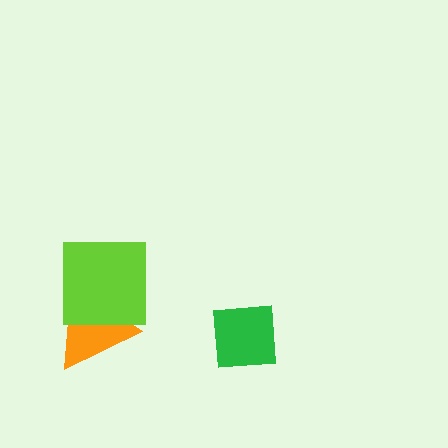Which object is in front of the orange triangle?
The lime square is in front of the orange triangle.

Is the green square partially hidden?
No, no other shape covers it.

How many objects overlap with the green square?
0 objects overlap with the green square.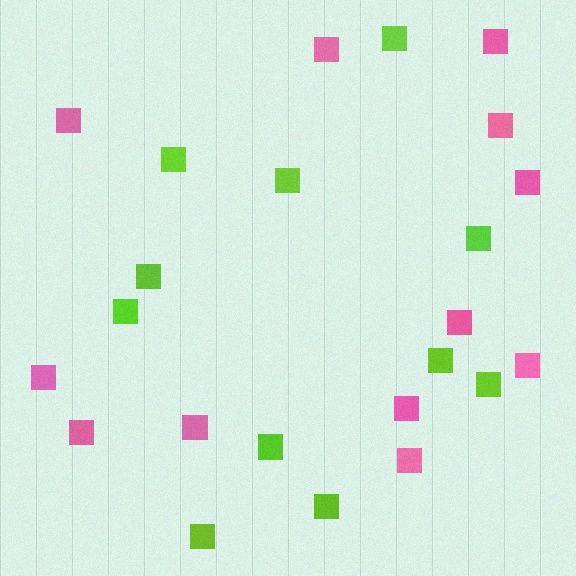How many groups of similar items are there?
There are 2 groups: one group of pink squares (12) and one group of lime squares (11).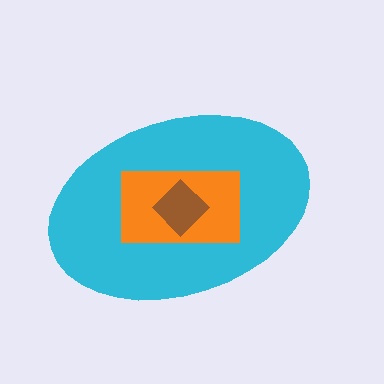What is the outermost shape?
The cyan ellipse.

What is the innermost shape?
The brown diamond.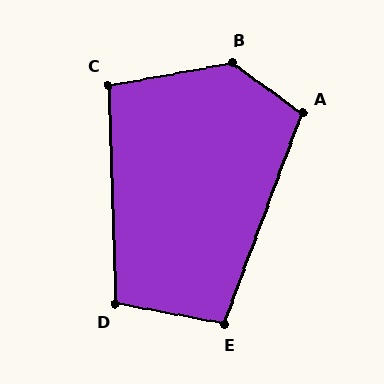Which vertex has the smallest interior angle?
C, at approximately 99 degrees.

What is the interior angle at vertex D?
Approximately 102 degrees (obtuse).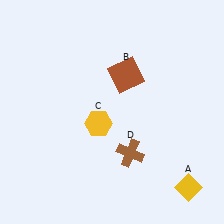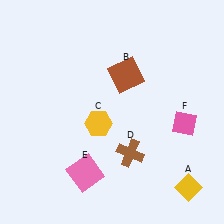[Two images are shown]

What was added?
A pink square (E), a pink diamond (F) were added in Image 2.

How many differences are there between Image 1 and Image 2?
There are 2 differences between the two images.